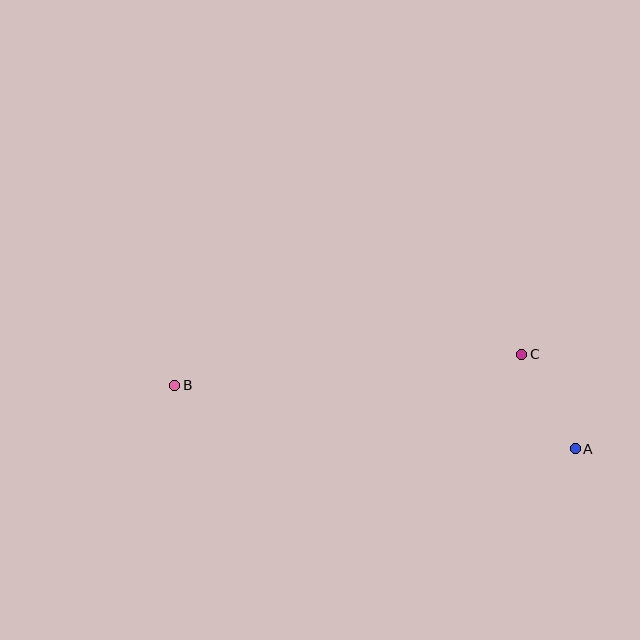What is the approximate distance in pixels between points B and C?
The distance between B and C is approximately 349 pixels.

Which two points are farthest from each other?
Points A and B are farthest from each other.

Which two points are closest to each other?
Points A and C are closest to each other.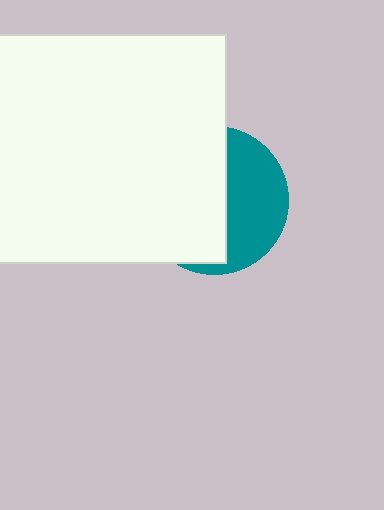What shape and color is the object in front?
The object in front is a white square.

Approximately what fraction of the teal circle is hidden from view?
Roughly 58% of the teal circle is hidden behind the white square.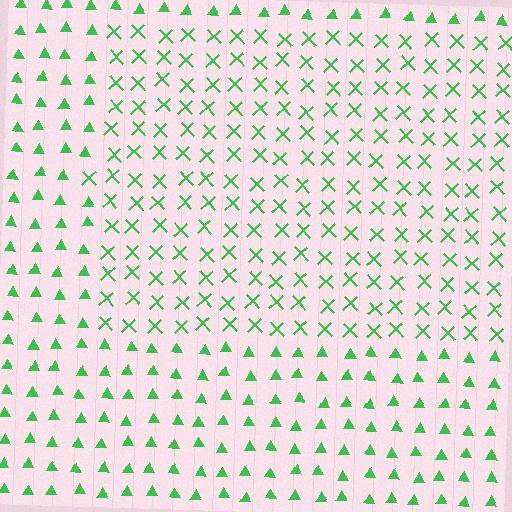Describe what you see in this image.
The image is filled with small green elements arranged in a uniform grid. A rectangle-shaped region contains X marks, while the surrounding area contains triangles. The boundary is defined purely by the change in element shape.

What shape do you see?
I see a rectangle.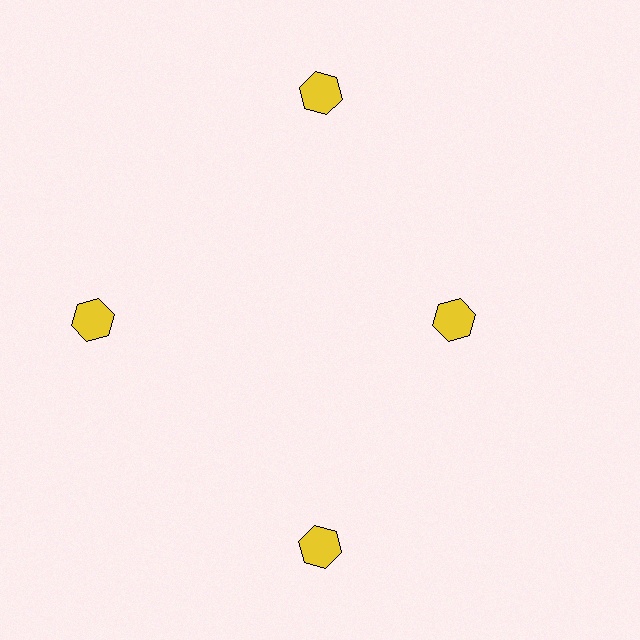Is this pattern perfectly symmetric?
No. The 4 yellow hexagons are arranged in a ring, but one element near the 3 o'clock position is pulled inward toward the center, breaking the 4-fold rotational symmetry.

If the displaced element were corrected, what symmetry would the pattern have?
It would have 4-fold rotational symmetry — the pattern would map onto itself every 90 degrees.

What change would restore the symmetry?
The symmetry would be restored by moving it outward, back onto the ring so that all 4 hexagons sit at equal angles and equal distance from the center.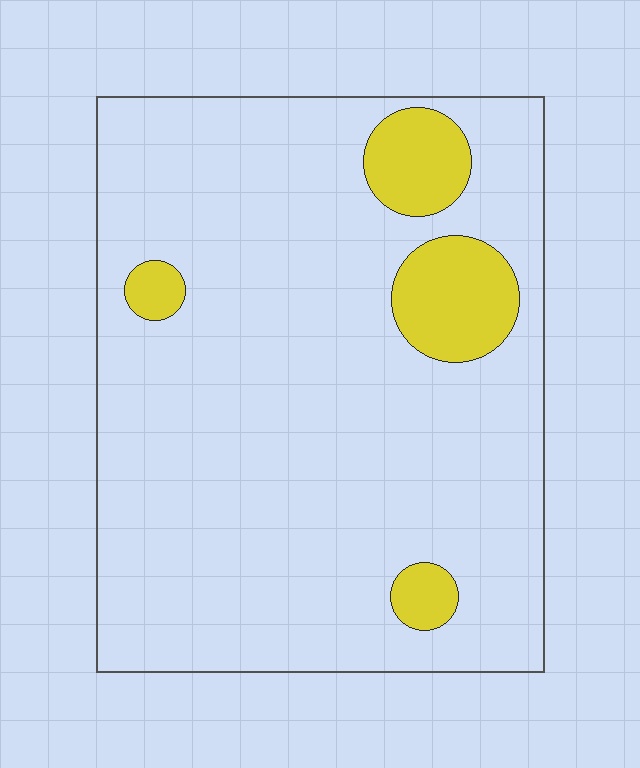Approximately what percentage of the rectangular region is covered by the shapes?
Approximately 10%.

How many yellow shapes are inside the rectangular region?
4.